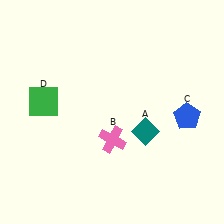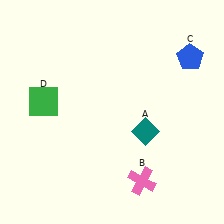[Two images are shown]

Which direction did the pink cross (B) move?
The pink cross (B) moved down.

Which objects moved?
The objects that moved are: the pink cross (B), the blue pentagon (C).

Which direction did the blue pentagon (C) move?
The blue pentagon (C) moved up.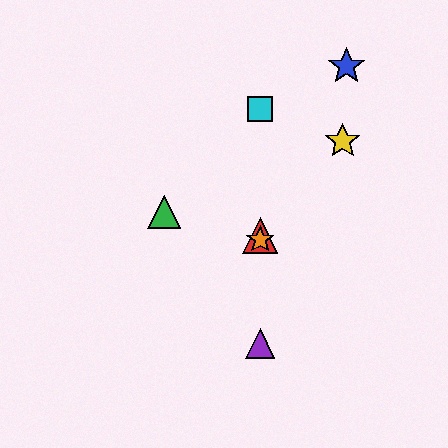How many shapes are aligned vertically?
4 shapes (the red triangle, the purple triangle, the orange star, the cyan square) are aligned vertically.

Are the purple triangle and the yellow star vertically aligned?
No, the purple triangle is at x≈260 and the yellow star is at x≈343.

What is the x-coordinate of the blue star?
The blue star is at x≈347.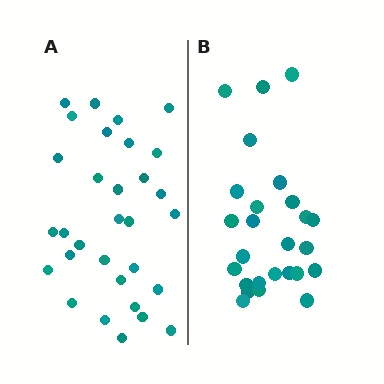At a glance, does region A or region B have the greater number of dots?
Region A (the left region) has more dots.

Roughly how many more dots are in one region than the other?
Region A has about 5 more dots than region B.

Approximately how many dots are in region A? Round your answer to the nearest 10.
About 30 dots. (The exact count is 31, which rounds to 30.)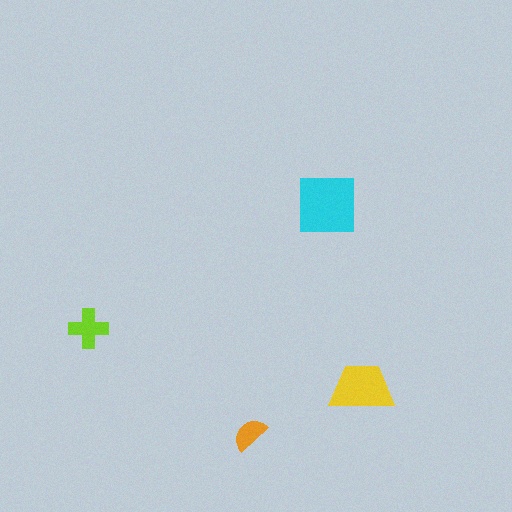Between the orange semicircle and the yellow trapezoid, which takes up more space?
The yellow trapezoid.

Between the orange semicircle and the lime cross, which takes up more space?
The lime cross.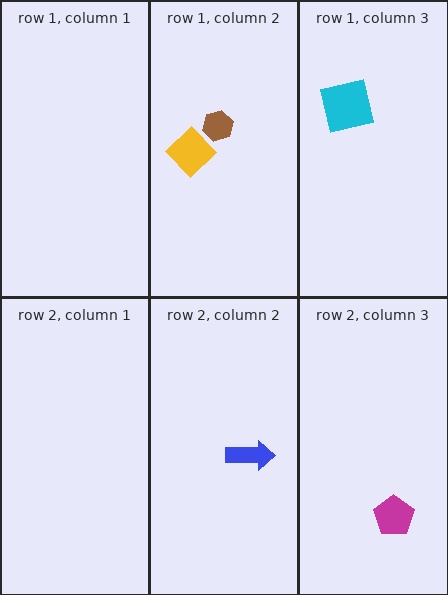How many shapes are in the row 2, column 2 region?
1.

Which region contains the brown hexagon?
The row 1, column 2 region.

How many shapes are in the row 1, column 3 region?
1.